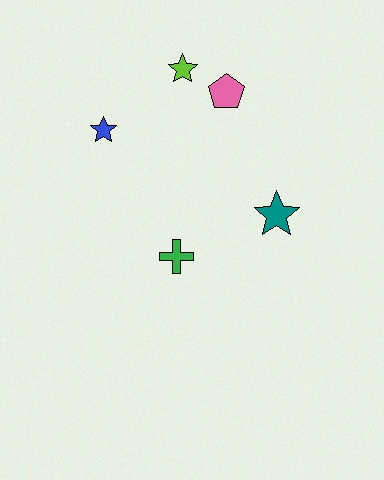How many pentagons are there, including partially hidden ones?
There is 1 pentagon.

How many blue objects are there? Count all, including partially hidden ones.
There is 1 blue object.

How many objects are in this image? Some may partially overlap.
There are 5 objects.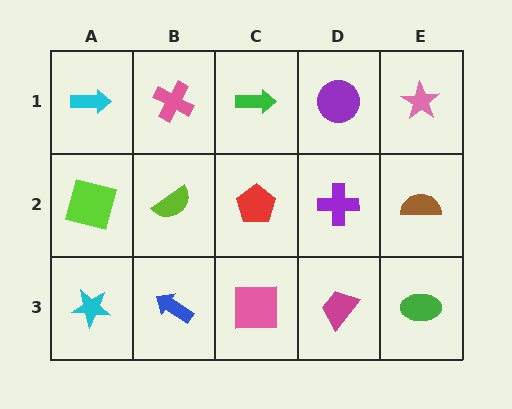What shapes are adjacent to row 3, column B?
A lime semicircle (row 2, column B), a cyan star (row 3, column A), a pink square (row 3, column C).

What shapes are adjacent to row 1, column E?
A brown semicircle (row 2, column E), a purple circle (row 1, column D).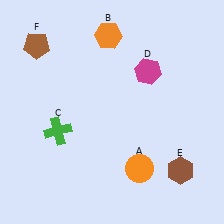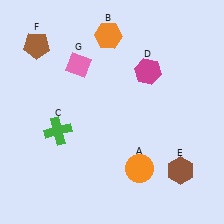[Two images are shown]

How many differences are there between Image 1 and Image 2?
There is 1 difference between the two images.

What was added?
A pink diamond (G) was added in Image 2.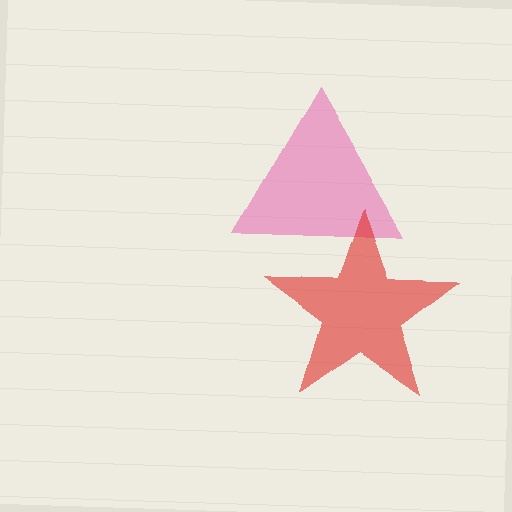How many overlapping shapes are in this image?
There are 2 overlapping shapes in the image.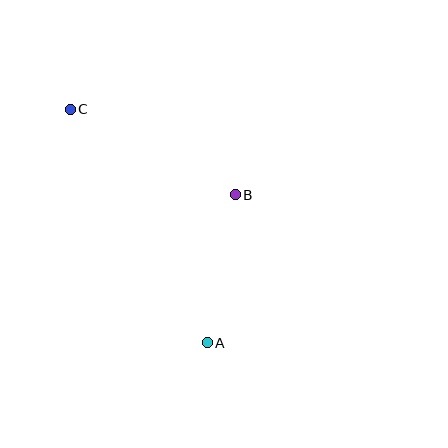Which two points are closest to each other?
Points A and B are closest to each other.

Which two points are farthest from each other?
Points A and C are farthest from each other.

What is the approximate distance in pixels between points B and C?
The distance between B and C is approximately 185 pixels.